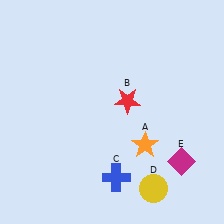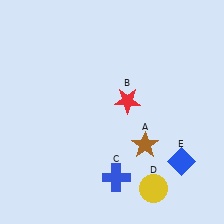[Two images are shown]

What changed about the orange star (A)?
In Image 1, A is orange. In Image 2, it changed to brown.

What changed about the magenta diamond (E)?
In Image 1, E is magenta. In Image 2, it changed to blue.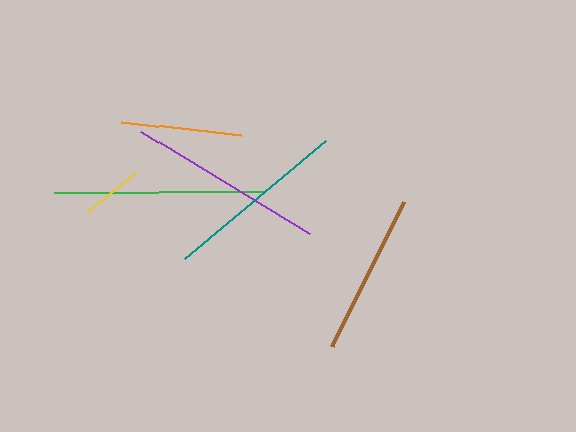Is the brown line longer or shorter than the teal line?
The teal line is longer than the brown line.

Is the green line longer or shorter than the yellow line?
The green line is longer than the yellow line.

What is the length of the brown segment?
The brown segment is approximately 163 pixels long.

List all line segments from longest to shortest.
From longest to shortest: green, purple, teal, brown, orange, yellow.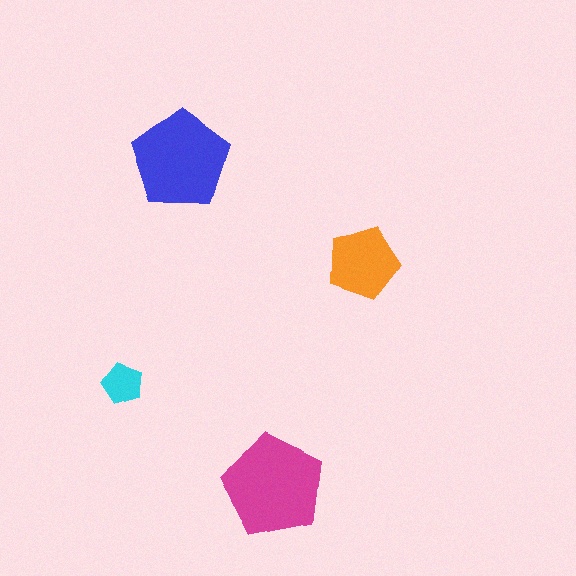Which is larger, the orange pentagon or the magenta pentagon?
The magenta one.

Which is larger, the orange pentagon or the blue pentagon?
The blue one.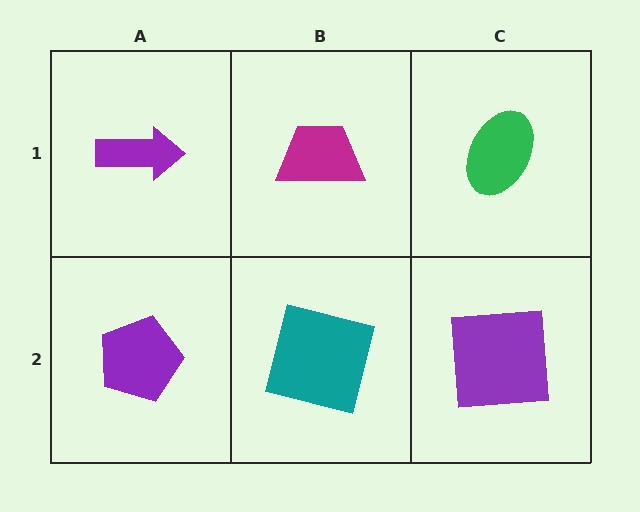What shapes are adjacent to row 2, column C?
A green ellipse (row 1, column C), a teal square (row 2, column B).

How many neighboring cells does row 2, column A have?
2.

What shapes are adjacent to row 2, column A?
A purple arrow (row 1, column A), a teal square (row 2, column B).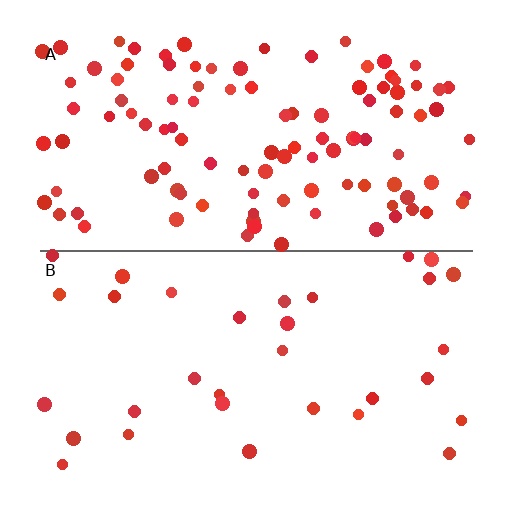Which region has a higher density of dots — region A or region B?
A (the top).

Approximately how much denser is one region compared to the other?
Approximately 3.4× — region A over region B.